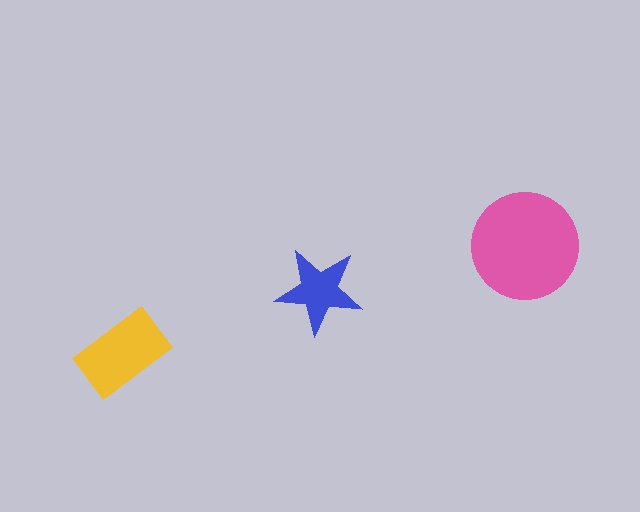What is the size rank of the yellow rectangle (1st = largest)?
2nd.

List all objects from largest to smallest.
The pink circle, the yellow rectangle, the blue star.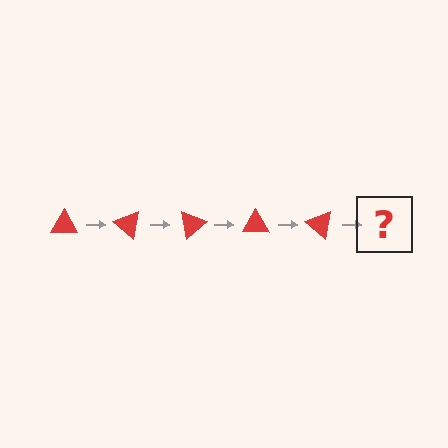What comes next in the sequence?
The next element should be a red triangle rotated 200 degrees.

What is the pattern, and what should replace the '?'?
The pattern is that the triangle rotates 40 degrees each step. The '?' should be a red triangle rotated 200 degrees.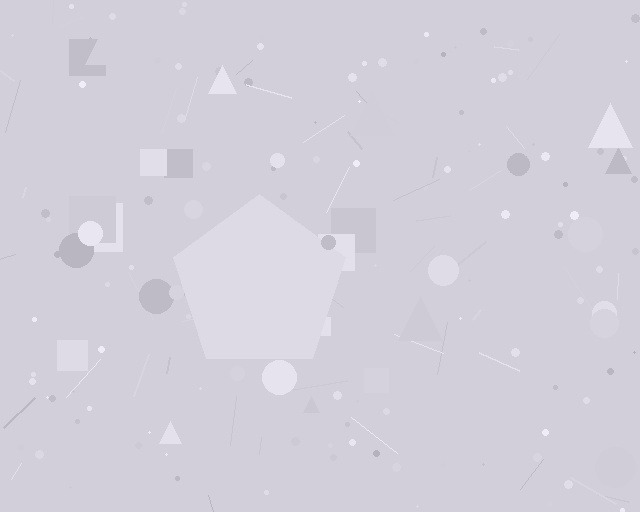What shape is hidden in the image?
A pentagon is hidden in the image.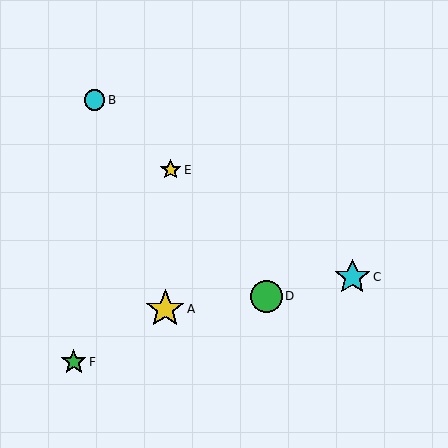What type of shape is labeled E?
Shape E is a yellow star.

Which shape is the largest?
The yellow star (labeled A) is the largest.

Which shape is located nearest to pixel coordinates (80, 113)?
The cyan circle (labeled B) at (95, 100) is nearest to that location.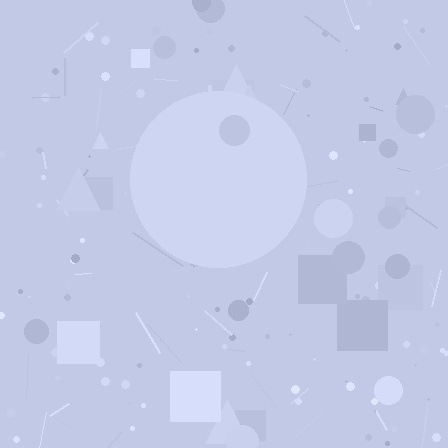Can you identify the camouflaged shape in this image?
The camouflaged shape is a circle.